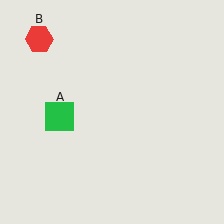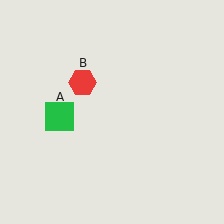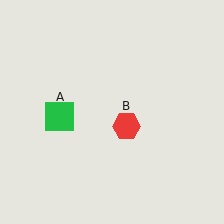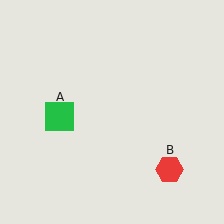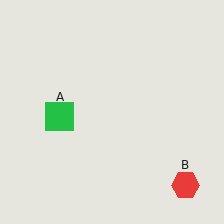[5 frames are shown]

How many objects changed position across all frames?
1 object changed position: red hexagon (object B).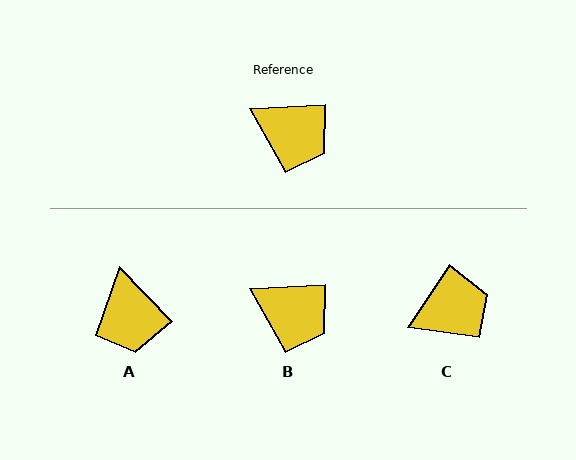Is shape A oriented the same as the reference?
No, it is off by about 49 degrees.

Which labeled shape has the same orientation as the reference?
B.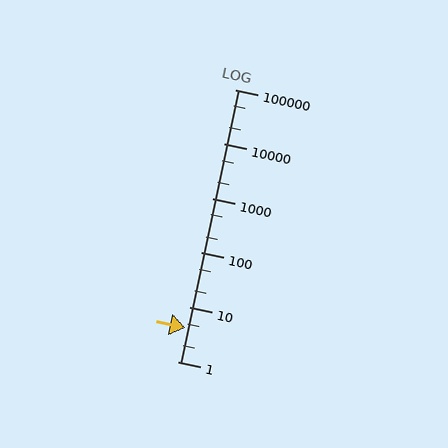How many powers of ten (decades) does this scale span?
The scale spans 5 decades, from 1 to 100000.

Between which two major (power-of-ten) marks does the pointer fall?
The pointer is between 1 and 10.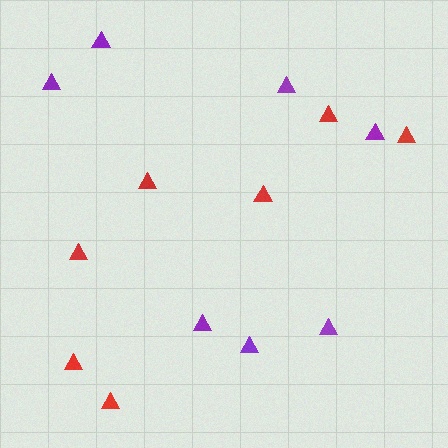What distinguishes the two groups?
There are 2 groups: one group of purple triangles (7) and one group of red triangles (7).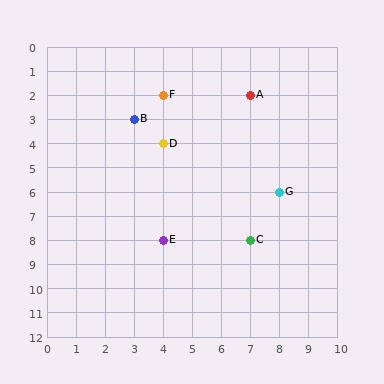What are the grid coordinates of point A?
Point A is at grid coordinates (7, 2).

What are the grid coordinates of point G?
Point G is at grid coordinates (8, 6).